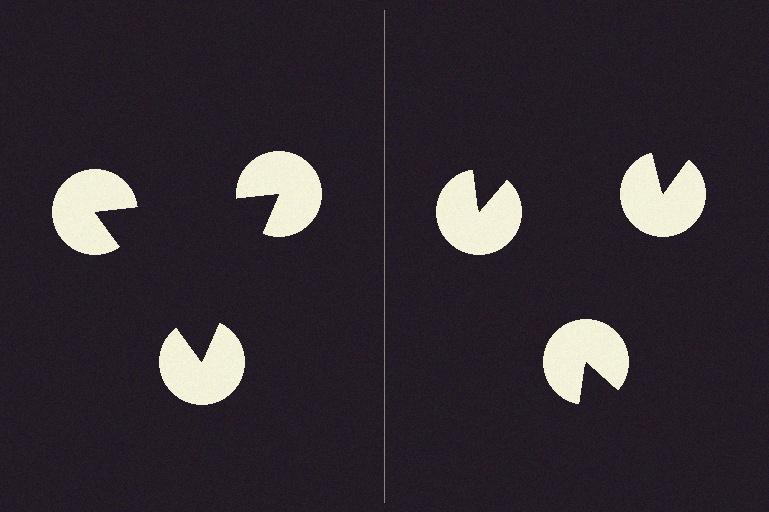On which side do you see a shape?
An illusory triangle appears on the left side. On the right side the wedge cuts are rotated, so no coherent shape forms.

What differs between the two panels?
The pac-man discs are positioned identically on both sides; only the wedge orientations differ. On the left they align to a triangle; on the right they are misaligned.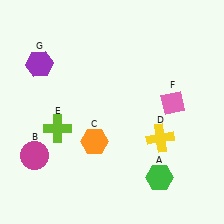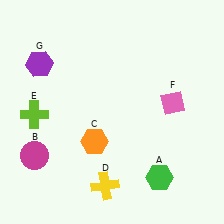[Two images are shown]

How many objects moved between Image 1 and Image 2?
2 objects moved between the two images.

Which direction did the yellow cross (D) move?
The yellow cross (D) moved left.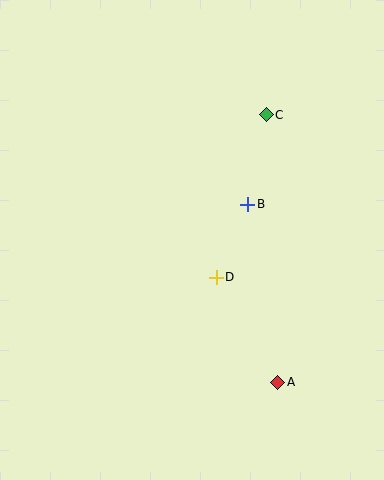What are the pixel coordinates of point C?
Point C is at (266, 115).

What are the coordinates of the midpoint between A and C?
The midpoint between A and C is at (272, 249).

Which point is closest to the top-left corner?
Point C is closest to the top-left corner.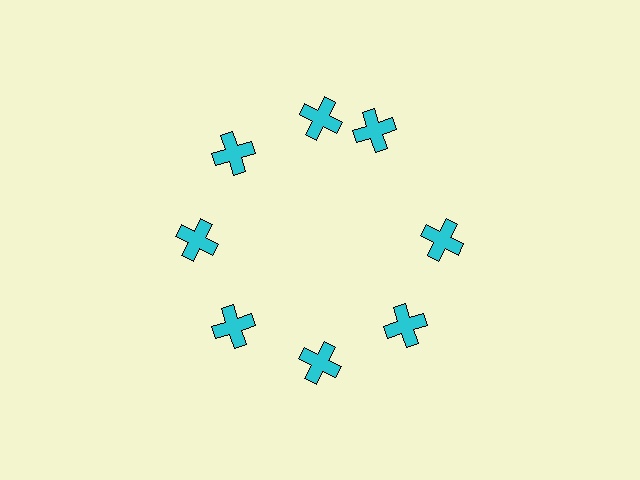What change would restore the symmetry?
The symmetry would be restored by rotating it back into even spacing with its neighbors so that all 8 crosses sit at equal angles and equal distance from the center.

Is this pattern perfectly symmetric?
No. The 8 cyan crosses are arranged in a ring, but one element near the 2 o'clock position is rotated out of alignment along the ring, breaking the 8-fold rotational symmetry.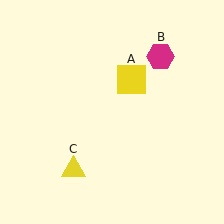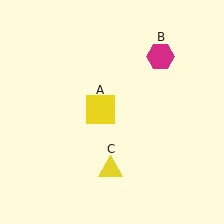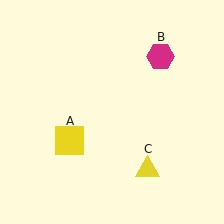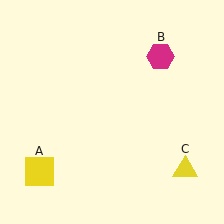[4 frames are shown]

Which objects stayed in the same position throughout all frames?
Magenta hexagon (object B) remained stationary.